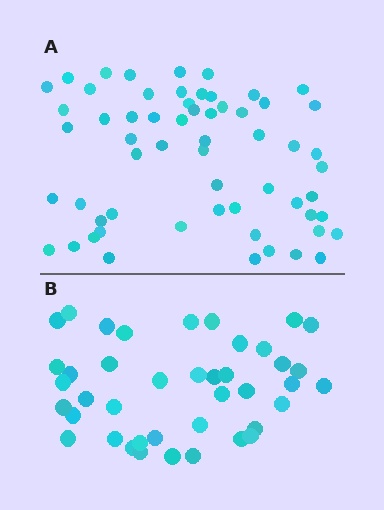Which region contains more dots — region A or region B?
Region A (the top region) has more dots.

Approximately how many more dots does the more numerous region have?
Region A has approximately 20 more dots than region B.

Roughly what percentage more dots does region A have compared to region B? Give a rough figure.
About 45% more.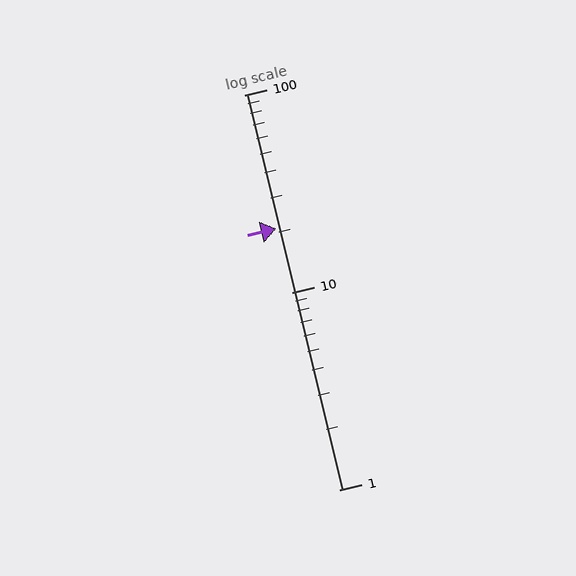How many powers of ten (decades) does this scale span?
The scale spans 2 decades, from 1 to 100.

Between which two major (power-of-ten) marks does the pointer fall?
The pointer is between 10 and 100.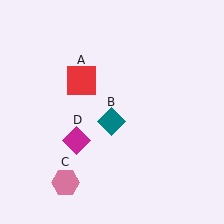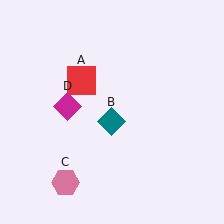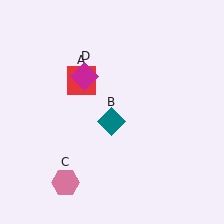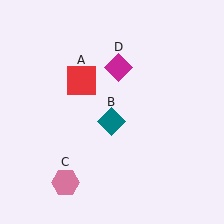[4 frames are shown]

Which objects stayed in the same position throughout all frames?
Red square (object A) and teal diamond (object B) and pink hexagon (object C) remained stationary.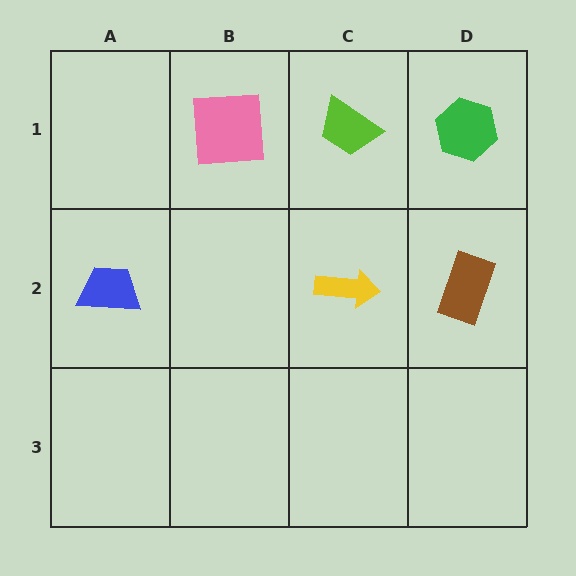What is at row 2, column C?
A yellow arrow.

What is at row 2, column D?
A brown rectangle.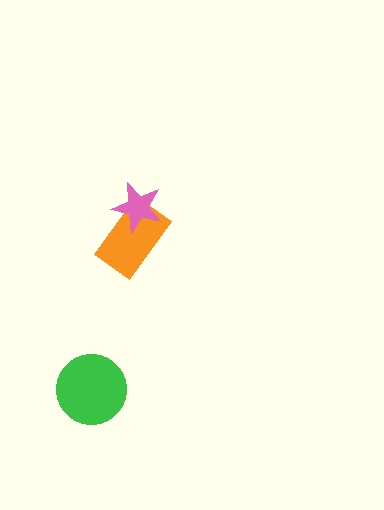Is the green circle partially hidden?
No, no other shape covers it.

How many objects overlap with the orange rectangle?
1 object overlaps with the orange rectangle.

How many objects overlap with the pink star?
1 object overlaps with the pink star.